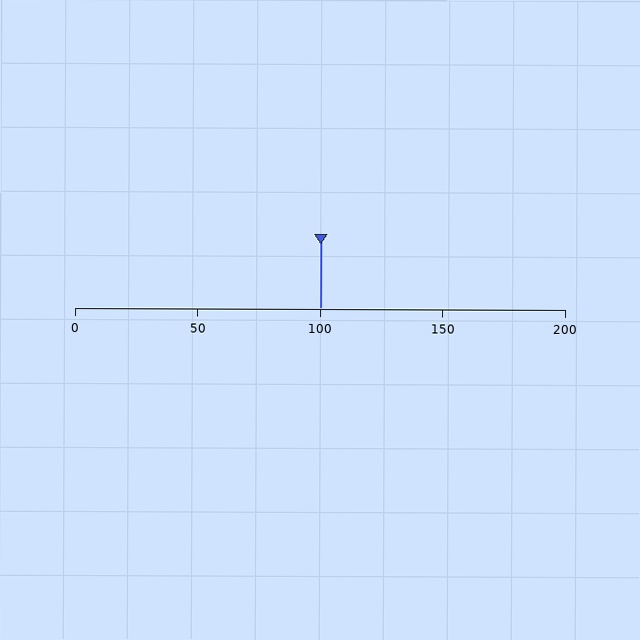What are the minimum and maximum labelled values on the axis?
The axis runs from 0 to 200.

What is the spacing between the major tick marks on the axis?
The major ticks are spaced 50 apart.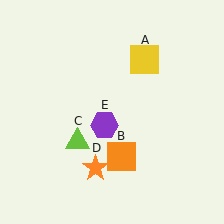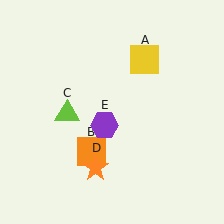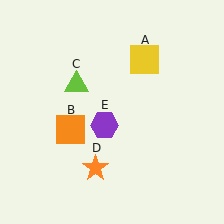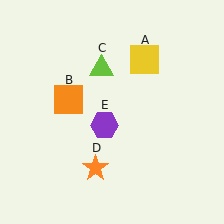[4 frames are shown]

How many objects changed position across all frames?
2 objects changed position: orange square (object B), lime triangle (object C).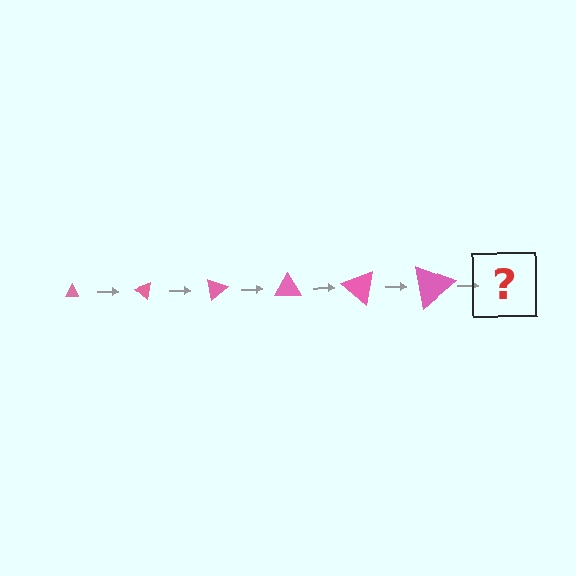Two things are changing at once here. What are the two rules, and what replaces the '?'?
The two rules are that the triangle grows larger each step and it rotates 40 degrees each step. The '?' should be a triangle, larger than the previous one and rotated 240 degrees from the start.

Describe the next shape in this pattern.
It should be a triangle, larger than the previous one and rotated 240 degrees from the start.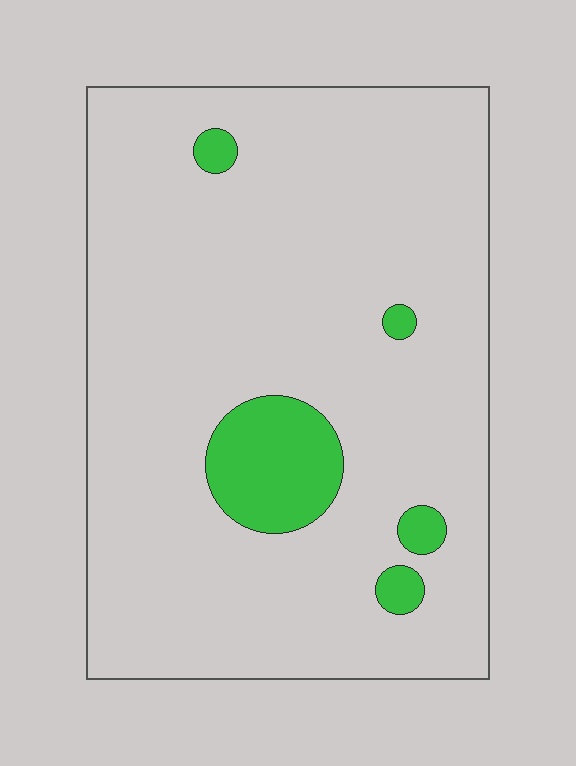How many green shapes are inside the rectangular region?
5.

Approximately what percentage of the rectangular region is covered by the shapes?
Approximately 10%.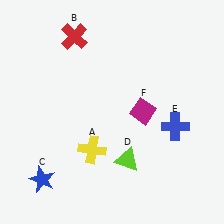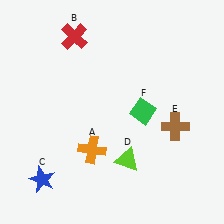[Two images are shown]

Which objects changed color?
A changed from yellow to orange. E changed from blue to brown. F changed from magenta to green.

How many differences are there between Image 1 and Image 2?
There are 3 differences between the two images.